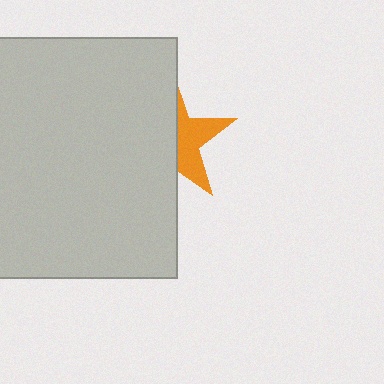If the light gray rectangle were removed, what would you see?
You would see the complete orange star.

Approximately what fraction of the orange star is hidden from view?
Roughly 59% of the orange star is hidden behind the light gray rectangle.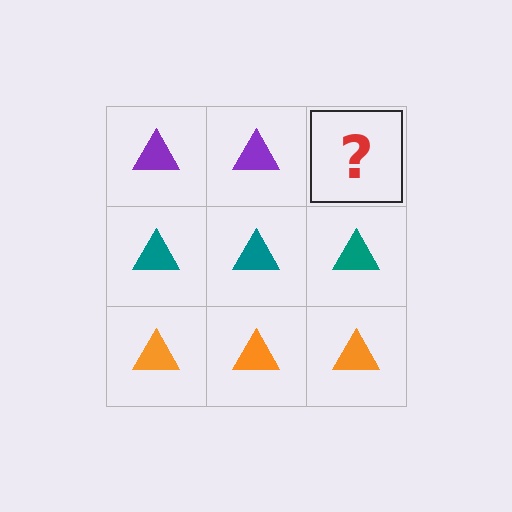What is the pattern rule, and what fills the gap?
The rule is that each row has a consistent color. The gap should be filled with a purple triangle.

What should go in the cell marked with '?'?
The missing cell should contain a purple triangle.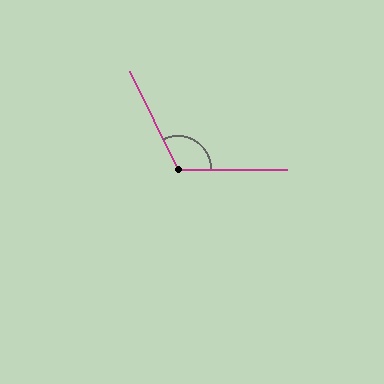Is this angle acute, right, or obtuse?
It is obtuse.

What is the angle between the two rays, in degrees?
Approximately 116 degrees.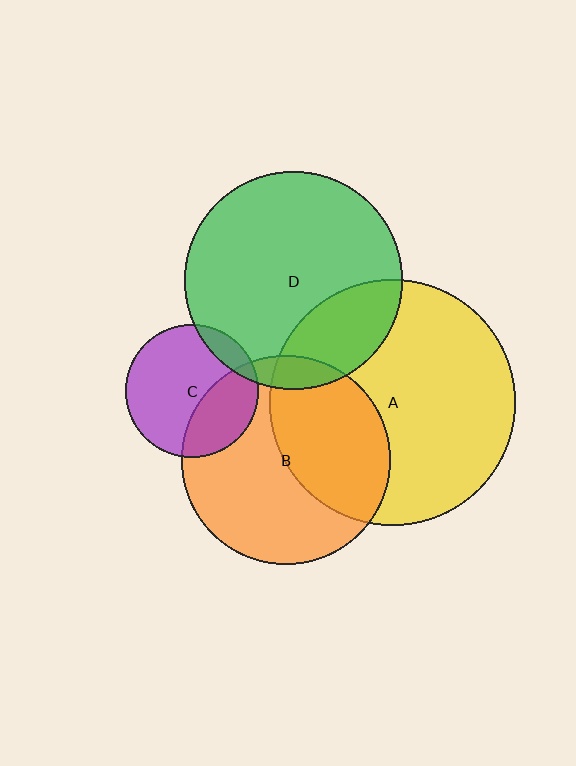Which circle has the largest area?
Circle A (yellow).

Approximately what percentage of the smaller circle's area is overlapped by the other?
Approximately 40%.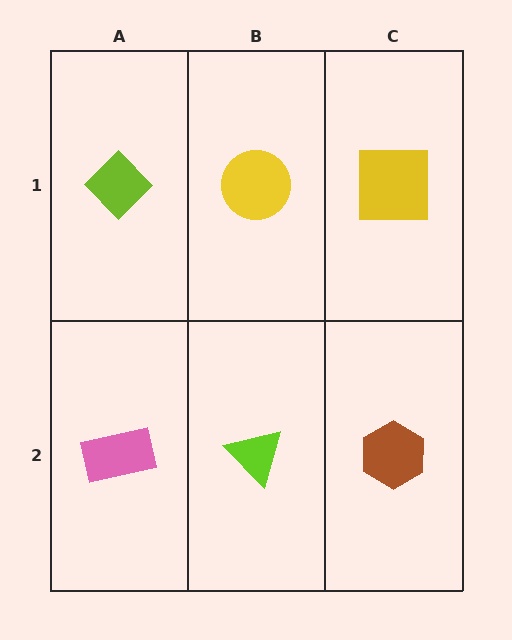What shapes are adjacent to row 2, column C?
A yellow square (row 1, column C), a lime triangle (row 2, column B).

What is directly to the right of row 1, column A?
A yellow circle.